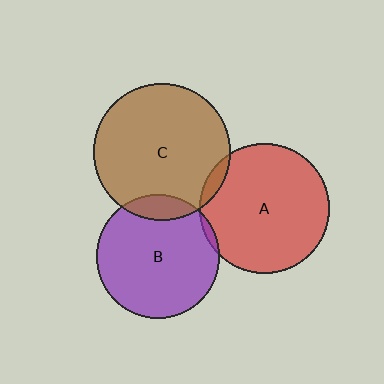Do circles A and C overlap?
Yes.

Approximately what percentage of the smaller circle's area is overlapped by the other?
Approximately 5%.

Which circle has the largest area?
Circle C (brown).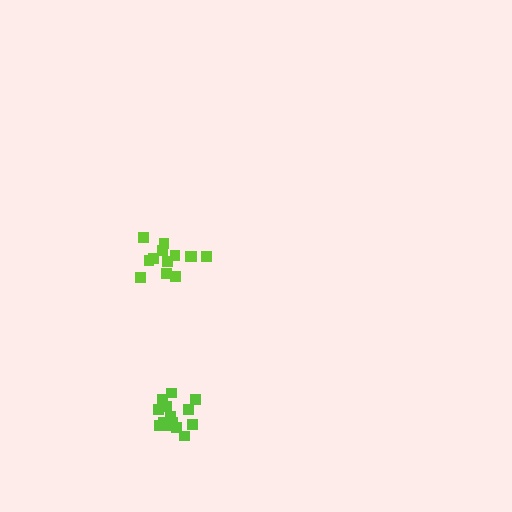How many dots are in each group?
Group 1: 13 dots, Group 2: 14 dots (27 total).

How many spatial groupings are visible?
There are 2 spatial groupings.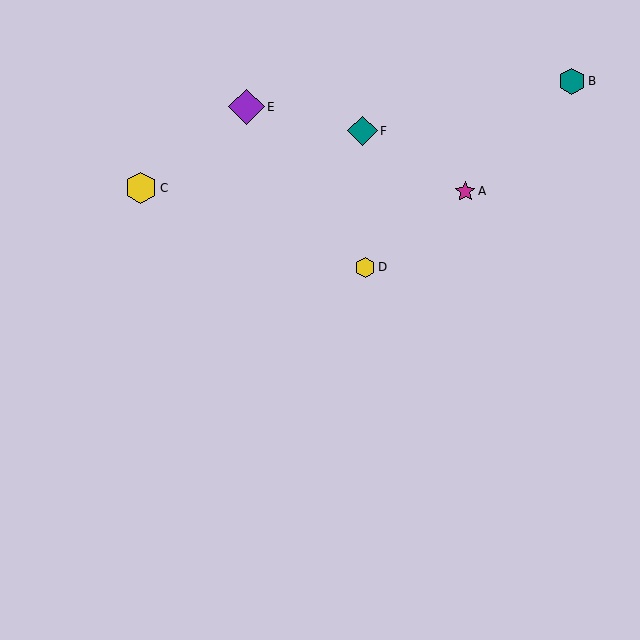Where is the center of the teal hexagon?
The center of the teal hexagon is at (572, 81).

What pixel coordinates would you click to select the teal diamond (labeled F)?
Click at (363, 131) to select the teal diamond F.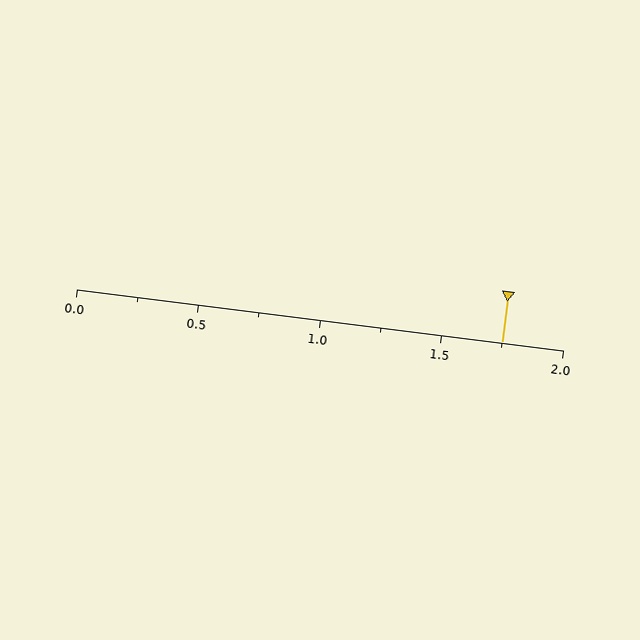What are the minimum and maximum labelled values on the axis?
The axis runs from 0.0 to 2.0.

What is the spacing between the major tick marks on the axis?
The major ticks are spaced 0.5 apart.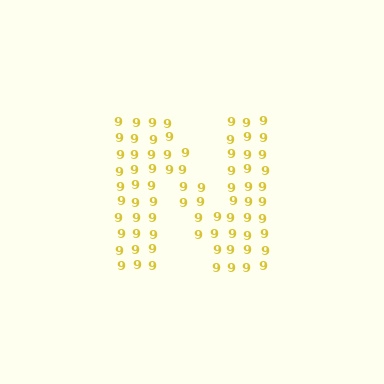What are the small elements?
The small elements are digit 9's.